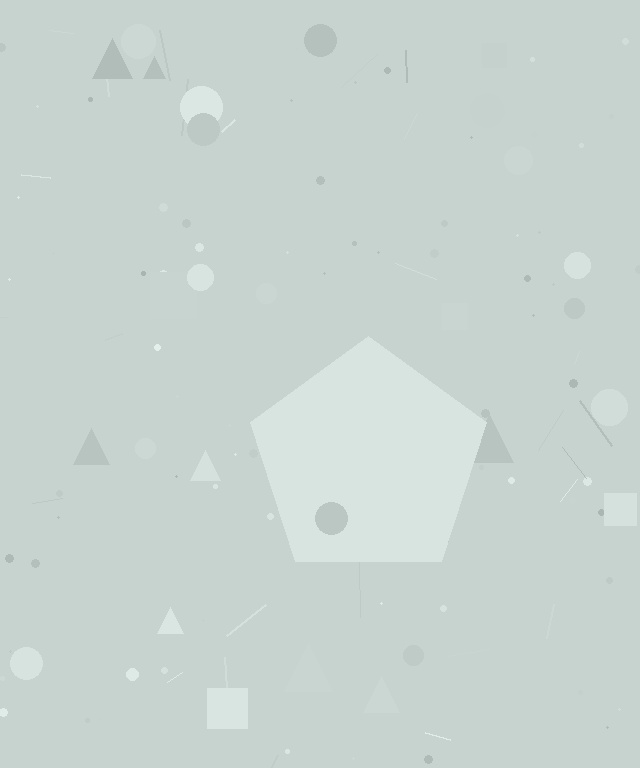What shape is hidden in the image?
A pentagon is hidden in the image.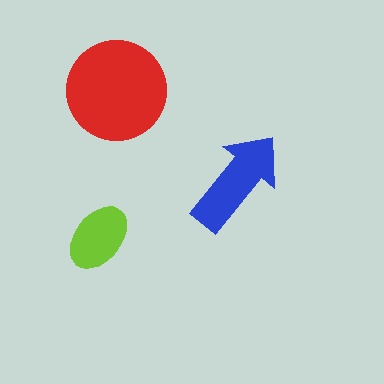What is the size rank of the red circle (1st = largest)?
1st.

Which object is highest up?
The red circle is topmost.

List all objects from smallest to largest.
The lime ellipse, the blue arrow, the red circle.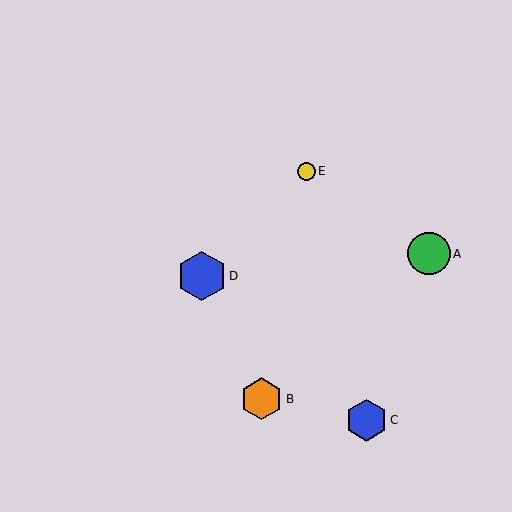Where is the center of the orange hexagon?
The center of the orange hexagon is at (262, 399).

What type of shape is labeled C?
Shape C is a blue hexagon.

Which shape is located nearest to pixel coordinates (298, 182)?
The yellow circle (labeled E) at (307, 171) is nearest to that location.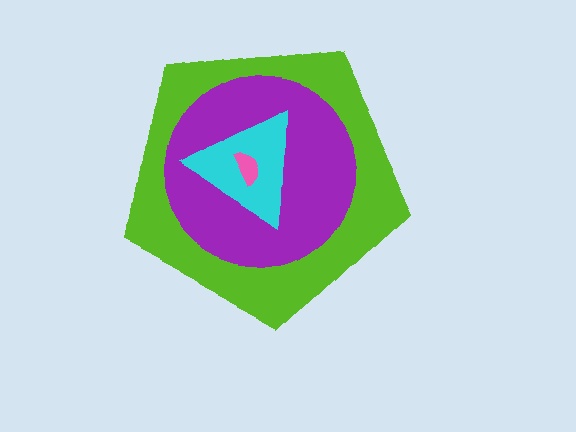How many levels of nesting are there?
4.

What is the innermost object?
The pink semicircle.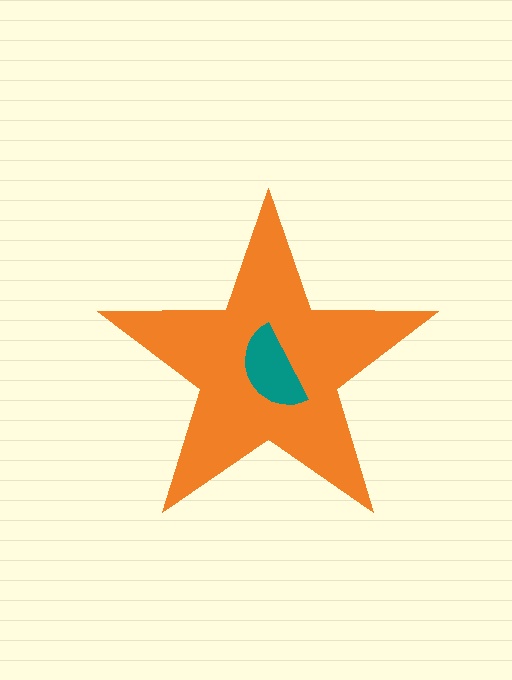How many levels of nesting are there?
2.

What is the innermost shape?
The teal semicircle.